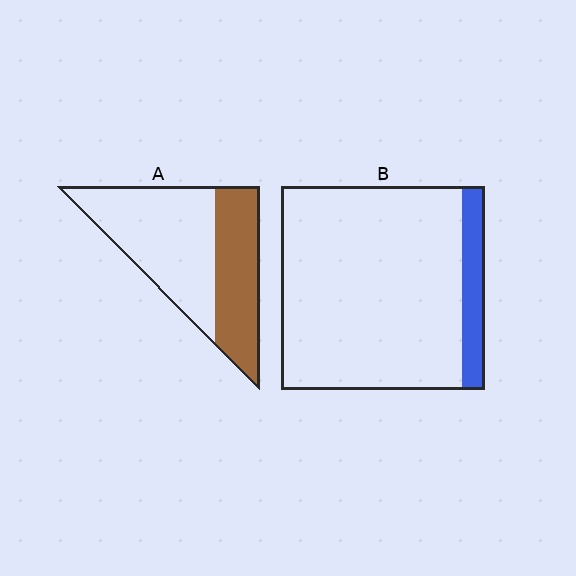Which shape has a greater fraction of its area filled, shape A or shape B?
Shape A.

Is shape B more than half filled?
No.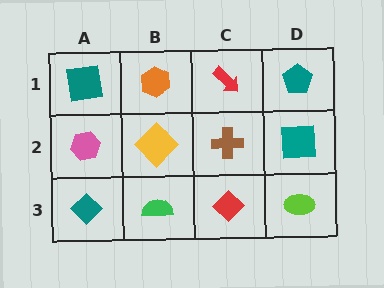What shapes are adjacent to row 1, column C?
A brown cross (row 2, column C), an orange hexagon (row 1, column B), a teal pentagon (row 1, column D).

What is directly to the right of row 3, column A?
A green semicircle.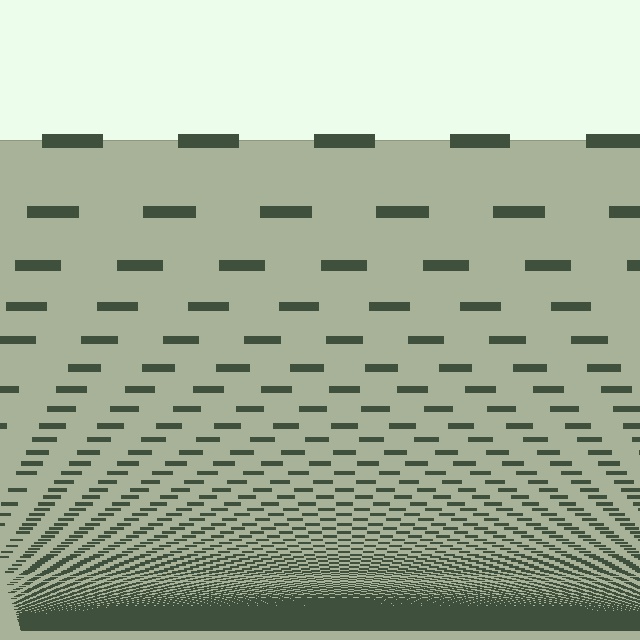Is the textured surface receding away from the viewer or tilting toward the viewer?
The surface appears to tilt toward the viewer. Texture elements get larger and sparser toward the top.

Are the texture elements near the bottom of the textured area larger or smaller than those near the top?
Smaller. The gradient is inverted — elements near the bottom are smaller and denser.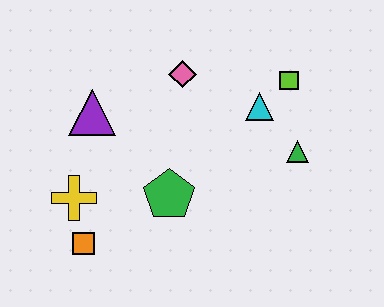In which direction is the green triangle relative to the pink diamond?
The green triangle is to the right of the pink diamond.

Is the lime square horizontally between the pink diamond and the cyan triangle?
No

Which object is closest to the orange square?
The yellow cross is closest to the orange square.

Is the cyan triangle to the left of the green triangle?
Yes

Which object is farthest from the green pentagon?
The lime square is farthest from the green pentagon.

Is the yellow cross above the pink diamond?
No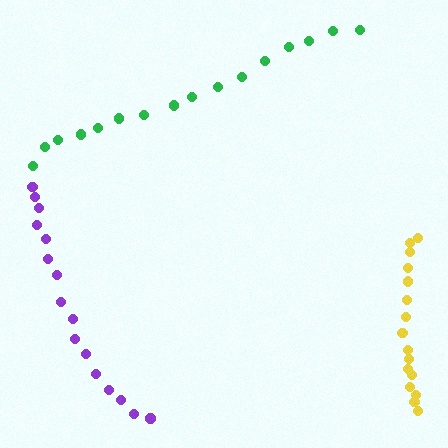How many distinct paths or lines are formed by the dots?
There are 3 distinct paths.